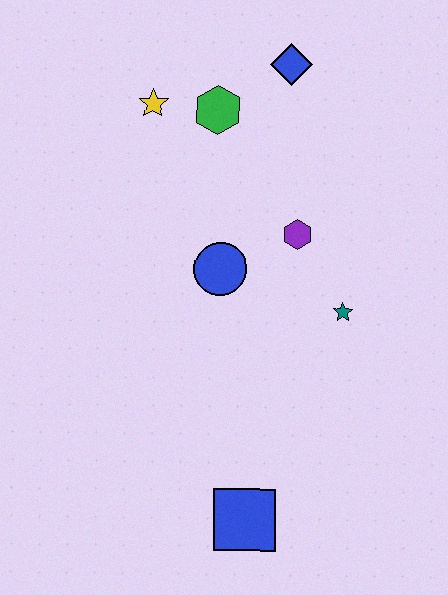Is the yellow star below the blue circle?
No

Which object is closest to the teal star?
The purple hexagon is closest to the teal star.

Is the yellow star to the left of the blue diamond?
Yes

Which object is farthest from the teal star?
The yellow star is farthest from the teal star.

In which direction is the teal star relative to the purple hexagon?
The teal star is below the purple hexagon.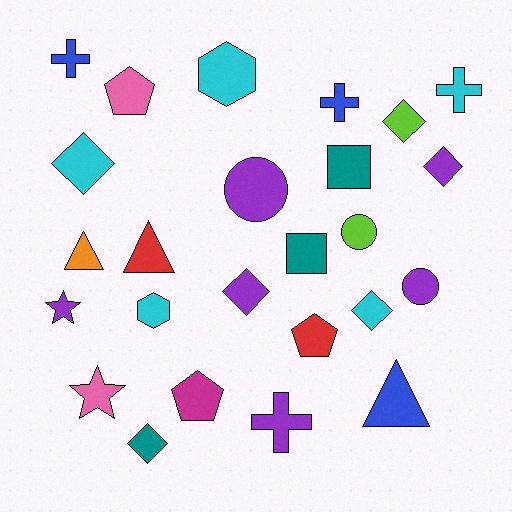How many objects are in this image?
There are 25 objects.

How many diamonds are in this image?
There are 6 diamonds.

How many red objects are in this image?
There are 2 red objects.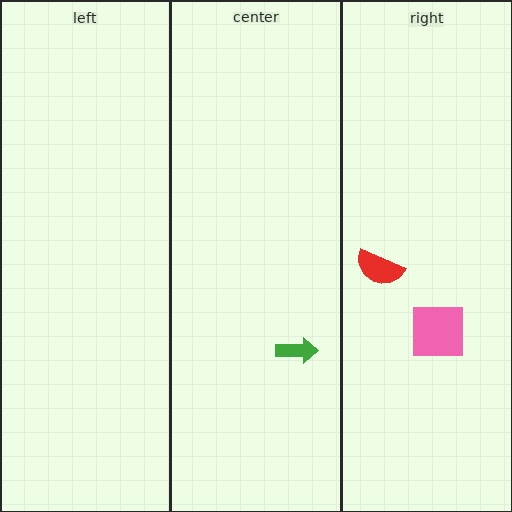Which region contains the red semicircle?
The right region.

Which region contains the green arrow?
The center region.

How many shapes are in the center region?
1.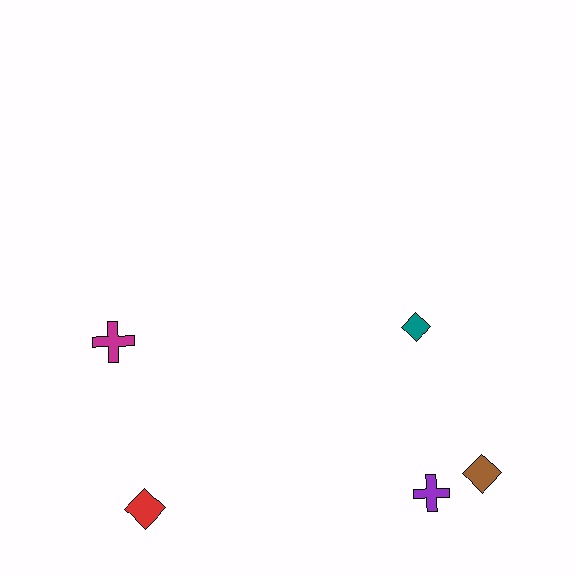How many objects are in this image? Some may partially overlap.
There are 5 objects.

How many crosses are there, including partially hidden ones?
There are 2 crosses.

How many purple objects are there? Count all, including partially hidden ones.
There is 1 purple object.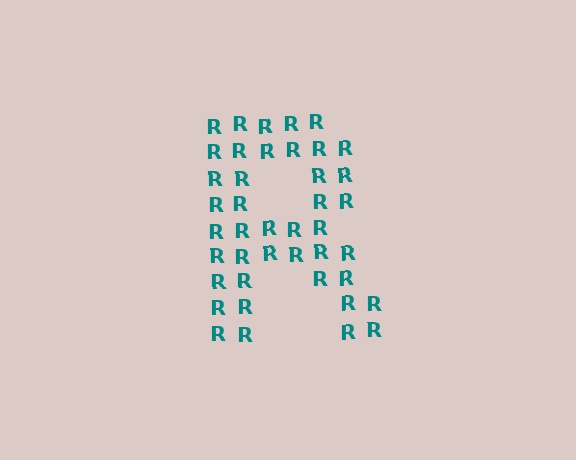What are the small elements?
The small elements are letter R's.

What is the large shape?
The large shape is the letter R.